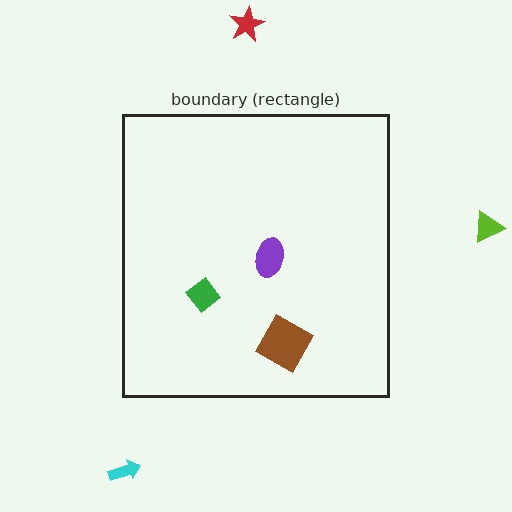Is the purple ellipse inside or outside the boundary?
Inside.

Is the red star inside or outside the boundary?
Outside.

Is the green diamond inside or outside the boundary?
Inside.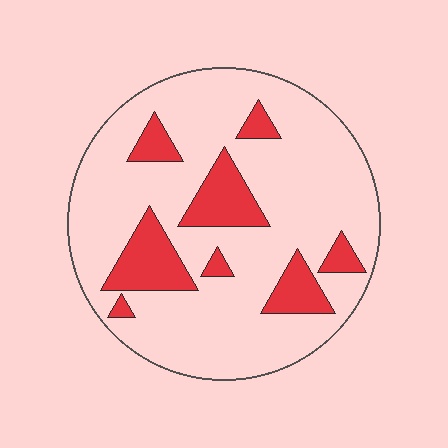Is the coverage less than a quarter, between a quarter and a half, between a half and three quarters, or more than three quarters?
Less than a quarter.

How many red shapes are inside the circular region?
8.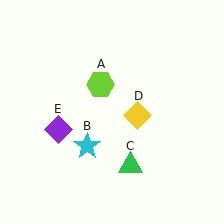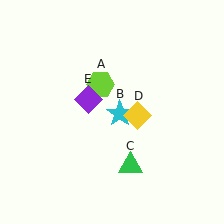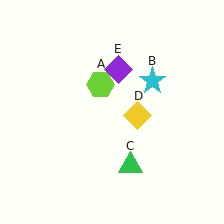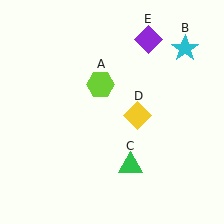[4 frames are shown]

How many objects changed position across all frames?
2 objects changed position: cyan star (object B), purple diamond (object E).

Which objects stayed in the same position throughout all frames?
Lime hexagon (object A) and green triangle (object C) and yellow diamond (object D) remained stationary.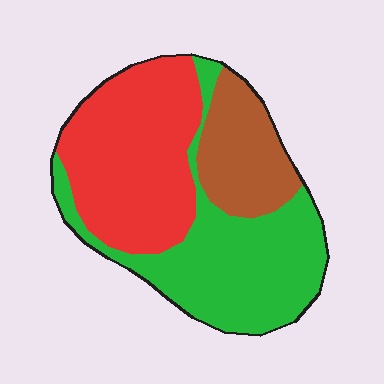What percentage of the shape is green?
Green covers around 40% of the shape.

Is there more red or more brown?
Red.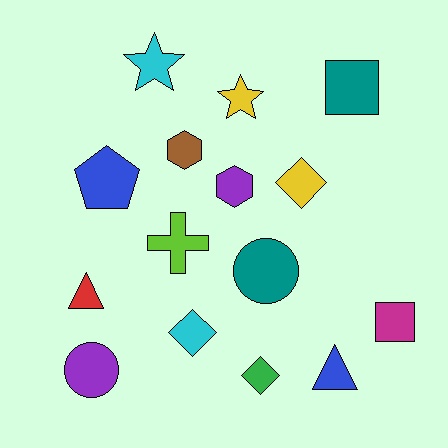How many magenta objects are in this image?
There is 1 magenta object.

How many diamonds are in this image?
There are 3 diamonds.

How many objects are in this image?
There are 15 objects.